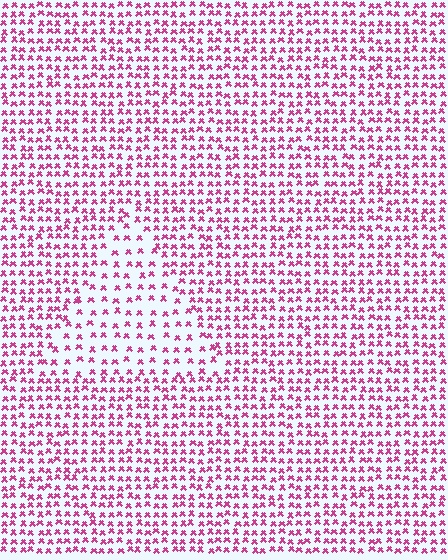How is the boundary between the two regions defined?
The boundary is defined by a change in element density (approximately 1.9x ratio). All elements are the same color, size, and shape.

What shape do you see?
I see a triangle.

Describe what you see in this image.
The image contains small magenta elements arranged at two different densities. A triangle-shaped region is visible where the elements are less densely packed than the surrounding area.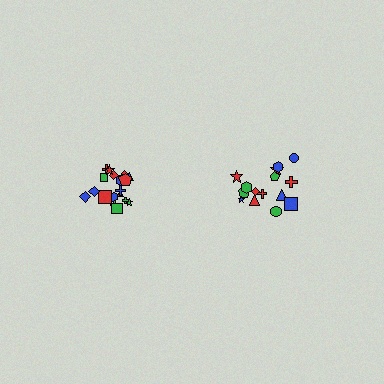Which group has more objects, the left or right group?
The left group.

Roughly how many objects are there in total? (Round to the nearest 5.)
Roughly 35 objects in total.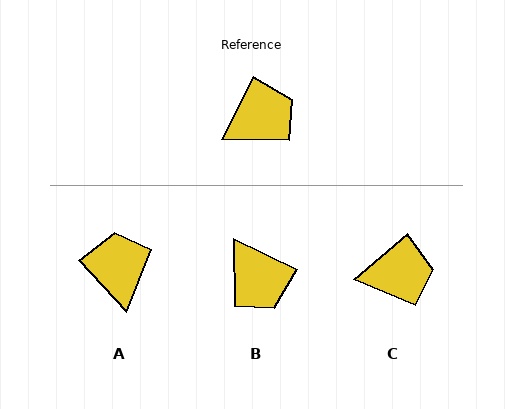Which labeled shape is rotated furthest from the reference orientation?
B, about 89 degrees away.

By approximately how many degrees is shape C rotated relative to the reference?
Approximately 23 degrees clockwise.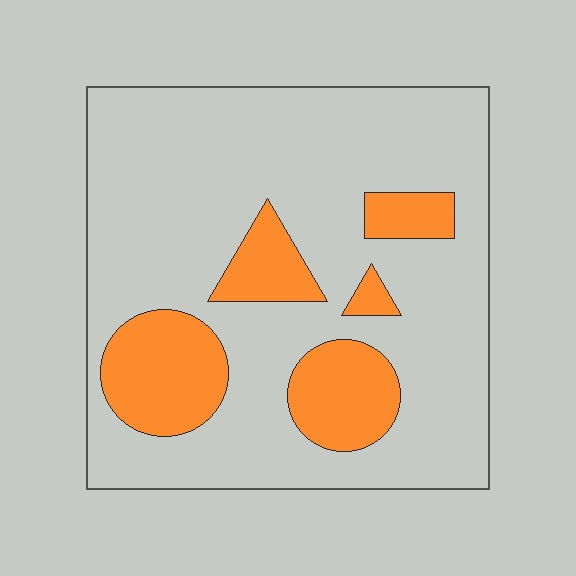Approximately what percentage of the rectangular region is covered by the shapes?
Approximately 20%.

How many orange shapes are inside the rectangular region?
5.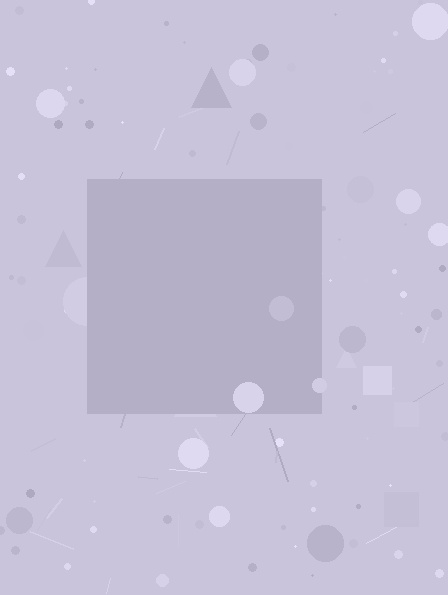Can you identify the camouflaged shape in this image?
The camouflaged shape is a square.